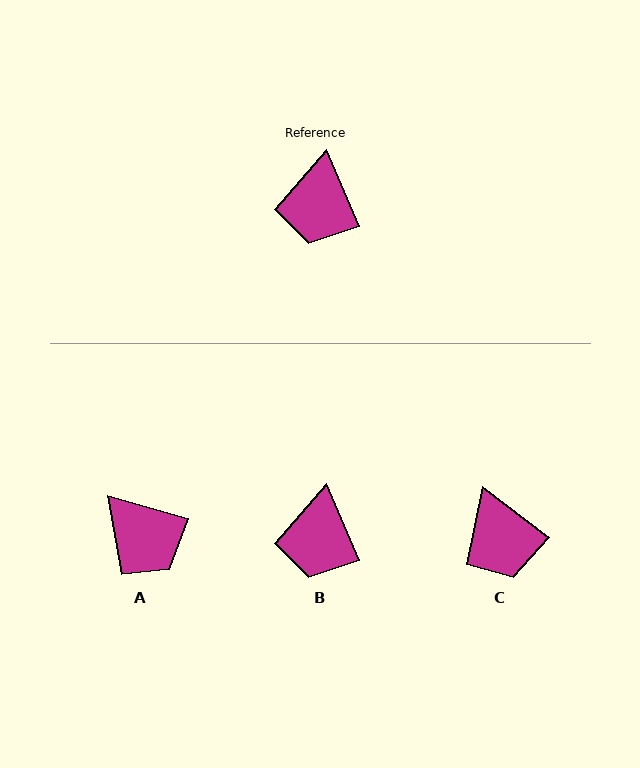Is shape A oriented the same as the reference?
No, it is off by about 51 degrees.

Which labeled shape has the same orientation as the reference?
B.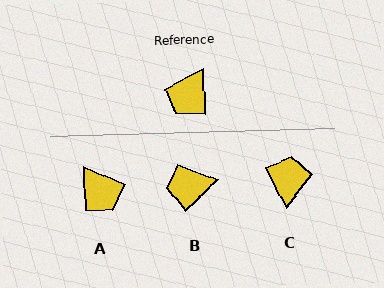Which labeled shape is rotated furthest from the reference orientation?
C, about 156 degrees away.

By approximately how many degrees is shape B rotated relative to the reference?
Approximately 49 degrees clockwise.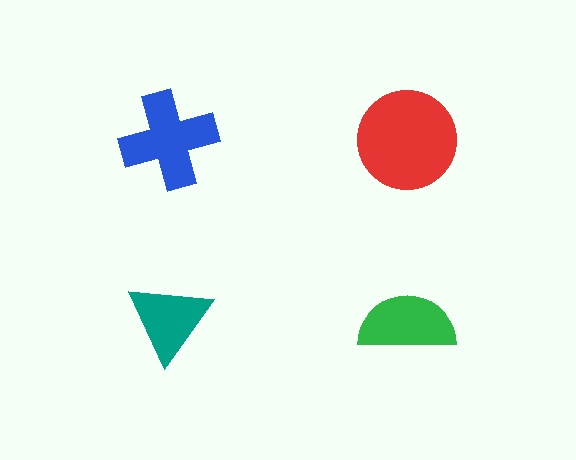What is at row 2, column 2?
A green semicircle.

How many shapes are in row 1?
2 shapes.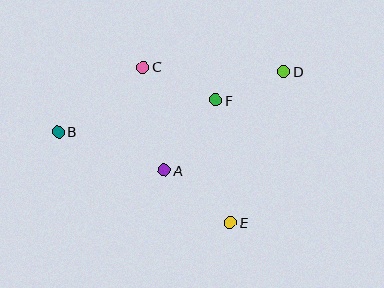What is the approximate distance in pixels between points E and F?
The distance between E and F is approximately 123 pixels.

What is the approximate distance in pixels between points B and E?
The distance between B and E is approximately 195 pixels.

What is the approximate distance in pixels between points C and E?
The distance between C and E is approximately 178 pixels.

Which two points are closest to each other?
Points D and F are closest to each other.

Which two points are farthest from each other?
Points B and D are farthest from each other.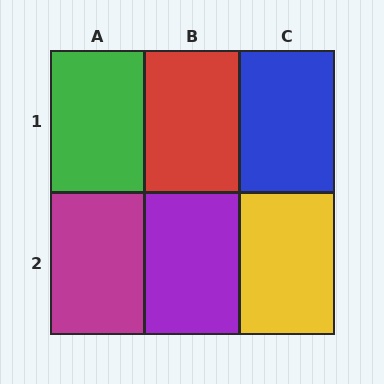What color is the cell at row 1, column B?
Red.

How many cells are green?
1 cell is green.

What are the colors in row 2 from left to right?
Magenta, purple, yellow.